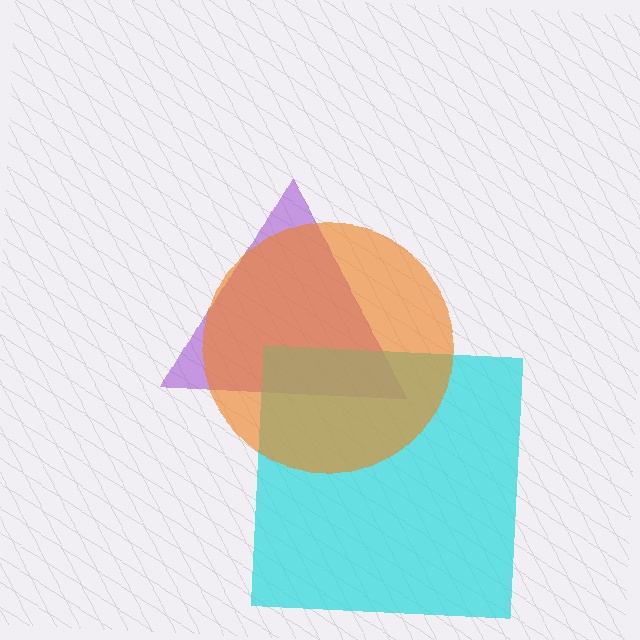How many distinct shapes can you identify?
There are 3 distinct shapes: a purple triangle, a cyan square, an orange circle.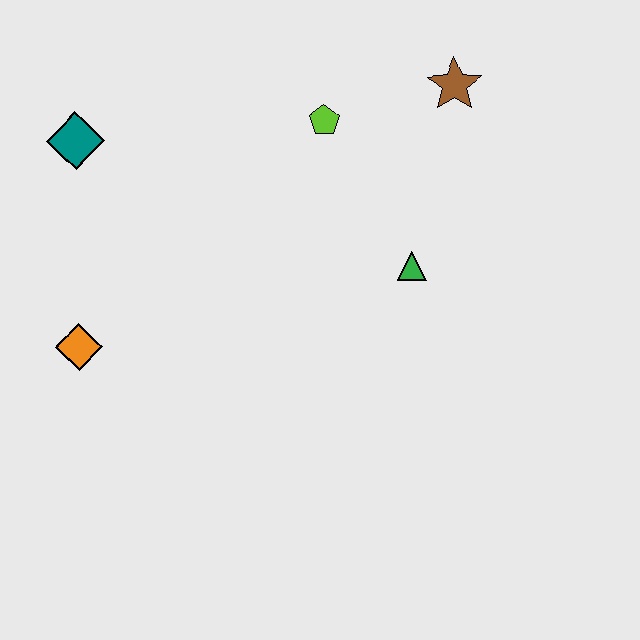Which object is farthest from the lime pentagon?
The orange diamond is farthest from the lime pentagon.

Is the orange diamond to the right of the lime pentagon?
No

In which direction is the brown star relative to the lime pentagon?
The brown star is to the right of the lime pentagon.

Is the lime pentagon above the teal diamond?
Yes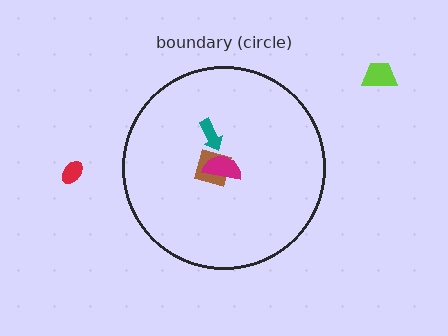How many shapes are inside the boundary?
3 inside, 2 outside.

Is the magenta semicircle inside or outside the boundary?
Inside.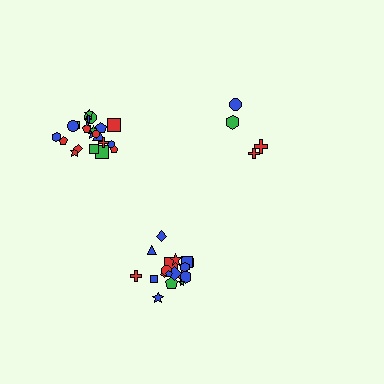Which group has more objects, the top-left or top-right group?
The top-left group.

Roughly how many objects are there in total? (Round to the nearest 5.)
Roughly 45 objects in total.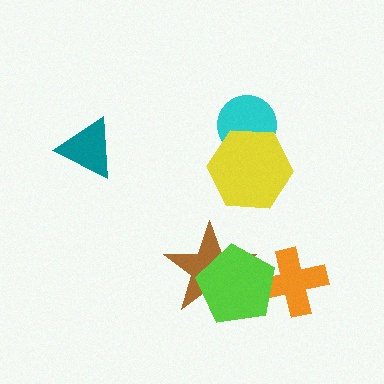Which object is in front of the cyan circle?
The yellow hexagon is in front of the cyan circle.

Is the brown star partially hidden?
Yes, it is partially covered by another shape.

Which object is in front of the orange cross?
The lime pentagon is in front of the orange cross.